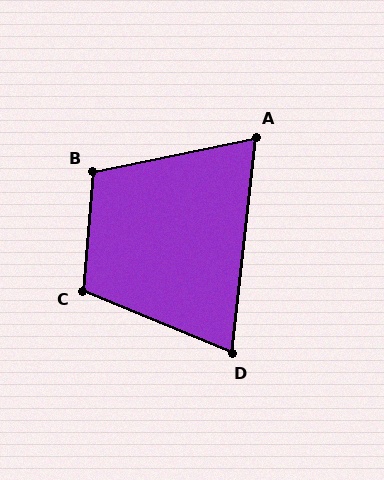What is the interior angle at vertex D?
Approximately 74 degrees (acute).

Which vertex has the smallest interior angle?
A, at approximately 72 degrees.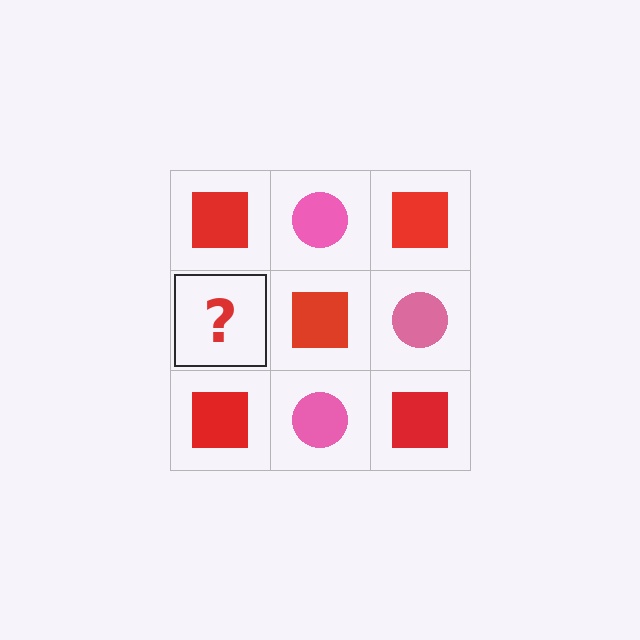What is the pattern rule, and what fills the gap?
The rule is that it alternates red square and pink circle in a checkerboard pattern. The gap should be filled with a pink circle.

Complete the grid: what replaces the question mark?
The question mark should be replaced with a pink circle.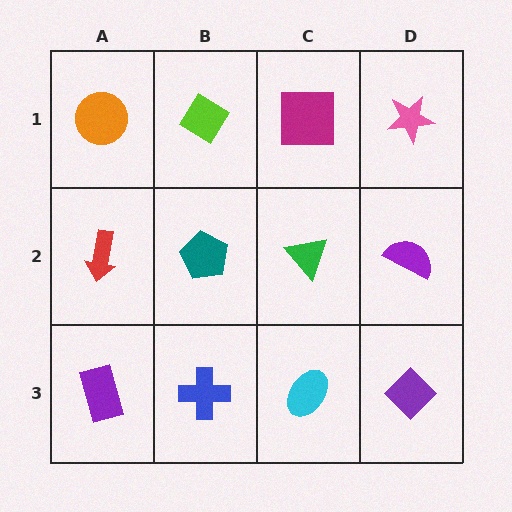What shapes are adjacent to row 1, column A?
A red arrow (row 2, column A), a lime diamond (row 1, column B).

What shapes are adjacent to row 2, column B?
A lime diamond (row 1, column B), a blue cross (row 3, column B), a red arrow (row 2, column A), a green triangle (row 2, column C).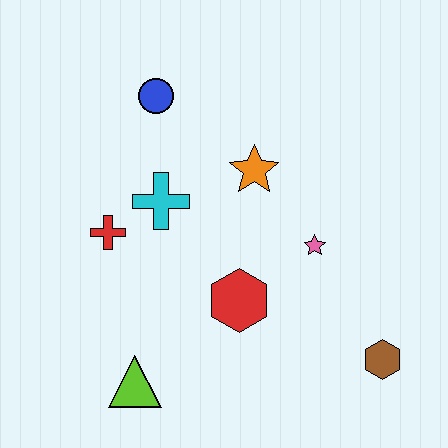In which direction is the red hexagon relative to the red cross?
The red hexagon is to the right of the red cross.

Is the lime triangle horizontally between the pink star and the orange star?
No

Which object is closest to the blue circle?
The cyan cross is closest to the blue circle.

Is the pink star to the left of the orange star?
No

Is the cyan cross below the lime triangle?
No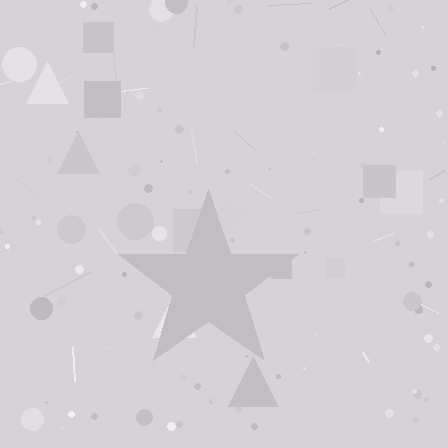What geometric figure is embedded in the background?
A star is embedded in the background.